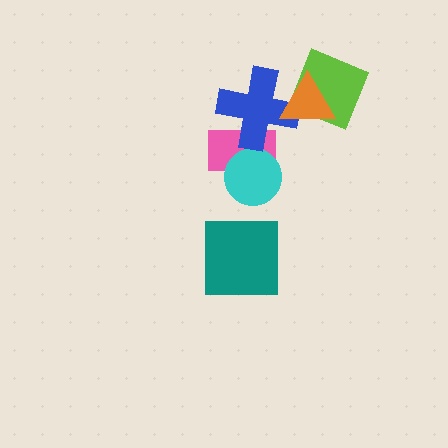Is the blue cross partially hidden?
Yes, it is partially covered by another shape.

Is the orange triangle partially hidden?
No, no other shape covers it.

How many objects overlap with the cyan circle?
1 object overlaps with the cyan circle.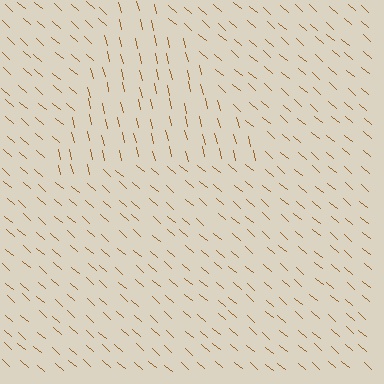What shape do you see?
I see a triangle.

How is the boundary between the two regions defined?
The boundary is defined purely by a change in line orientation (approximately 36 degrees difference). All lines are the same color and thickness.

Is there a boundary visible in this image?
Yes, there is a texture boundary formed by a change in line orientation.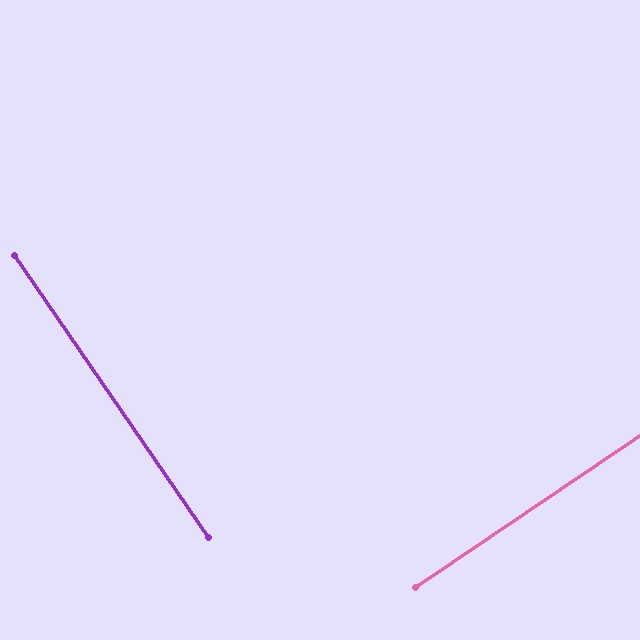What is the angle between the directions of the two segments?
Approximately 89 degrees.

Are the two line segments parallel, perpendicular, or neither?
Perpendicular — they meet at approximately 89°.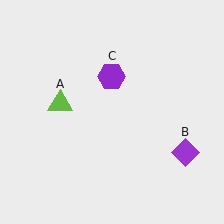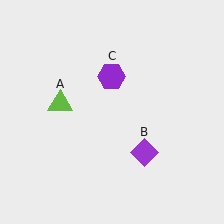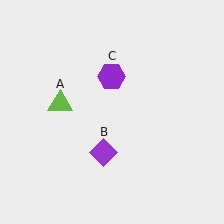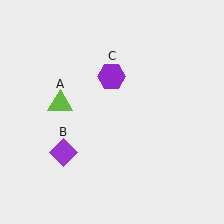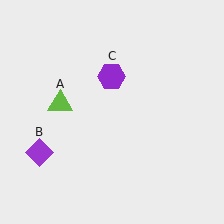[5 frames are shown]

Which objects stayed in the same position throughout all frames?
Lime triangle (object A) and purple hexagon (object C) remained stationary.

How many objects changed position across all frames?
1 object changed position: purple diamond (object B).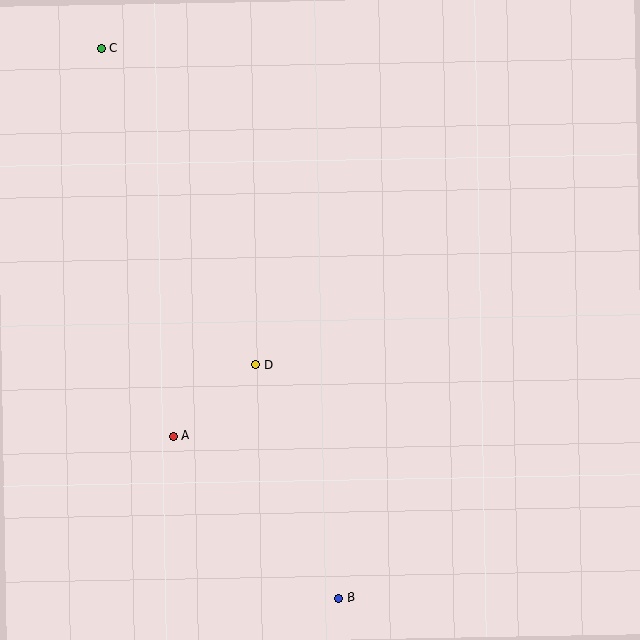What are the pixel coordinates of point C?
Point C is at (101, 48).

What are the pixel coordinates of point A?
Point A is at (173, 436).